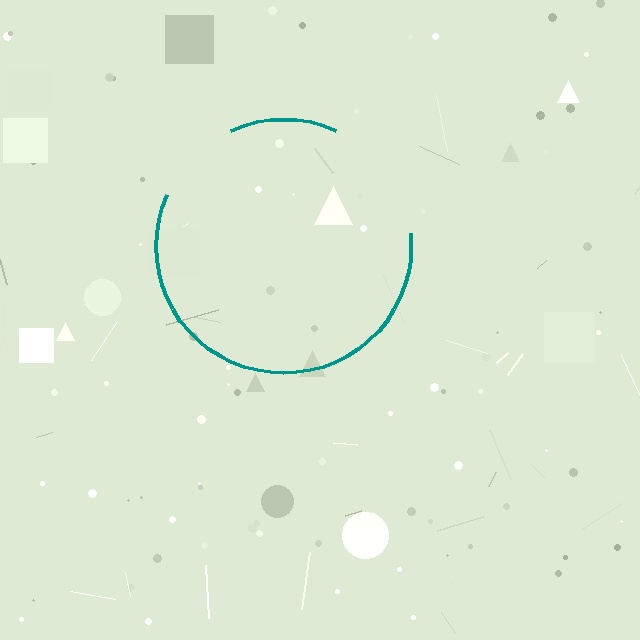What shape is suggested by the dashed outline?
The dashed outline suggests a circle.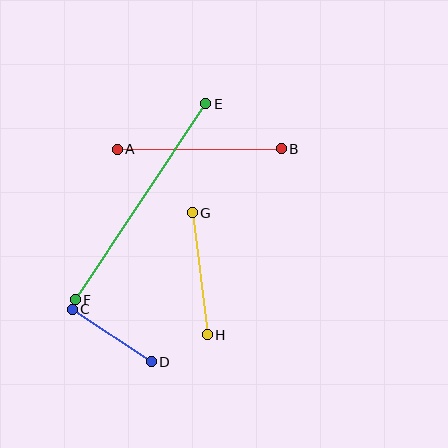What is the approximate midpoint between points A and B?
The midpoint is at approximately (199, 149) pixels.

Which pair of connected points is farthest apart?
Points E and F are farthest apart.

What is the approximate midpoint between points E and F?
The midpoint is at approximately (141, 202) pixels.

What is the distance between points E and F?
The distance is approximately 235 pixels.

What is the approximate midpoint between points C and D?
The midpoint is at approximately (112, 335) pixels.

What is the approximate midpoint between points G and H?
The midpoint is at approximately (200, 274) pixels.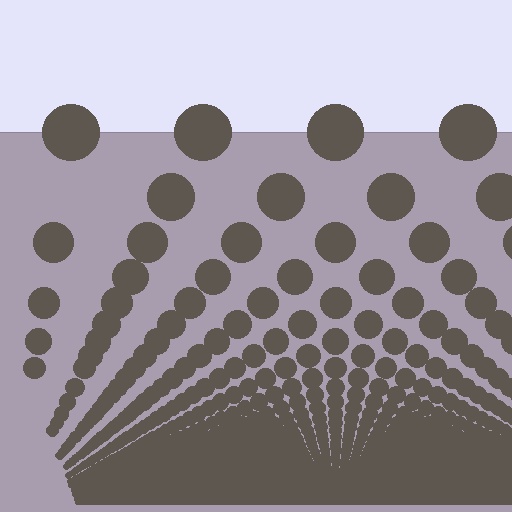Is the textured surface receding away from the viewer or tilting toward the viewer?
The surface appears to tilt toward the viewer. Texture elements get larger and sparser toward the top.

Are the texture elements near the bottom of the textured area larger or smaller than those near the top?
Smaller. The gradient is inverted — elements near the bottom are smaller and denser.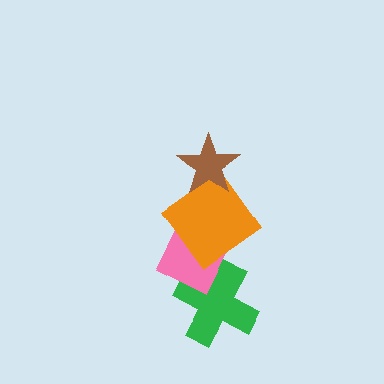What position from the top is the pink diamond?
The pink diamond is 3rd from the top.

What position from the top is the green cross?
The green cross is 4th from the top.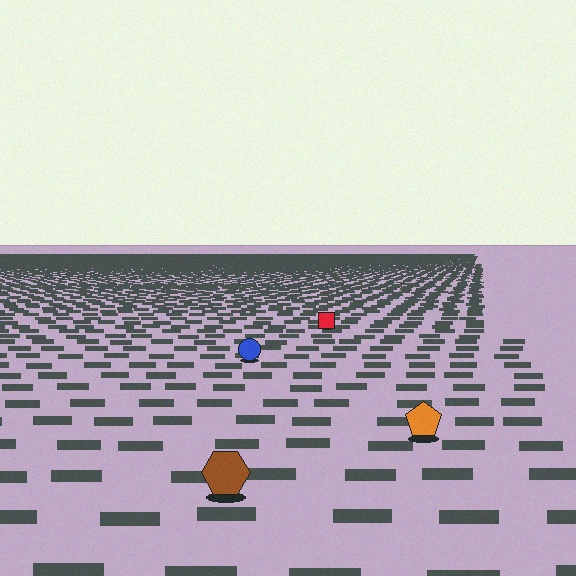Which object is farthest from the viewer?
The red square is farthest from the viewer. It appears smaller and the ground texture around it is denser.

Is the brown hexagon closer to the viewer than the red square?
Yes. The brown hexagon is closer — you can tell from the texture gradient: the ground texture is coarser near it.